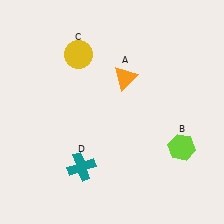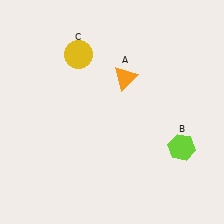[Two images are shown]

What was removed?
The teal cross (D) was removed in Image 2.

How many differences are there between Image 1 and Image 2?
There is 1 difference between the two images.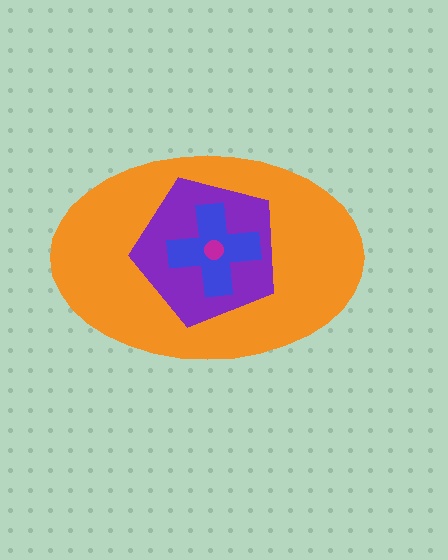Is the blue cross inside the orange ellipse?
Yes.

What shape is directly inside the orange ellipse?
The purple pentagon.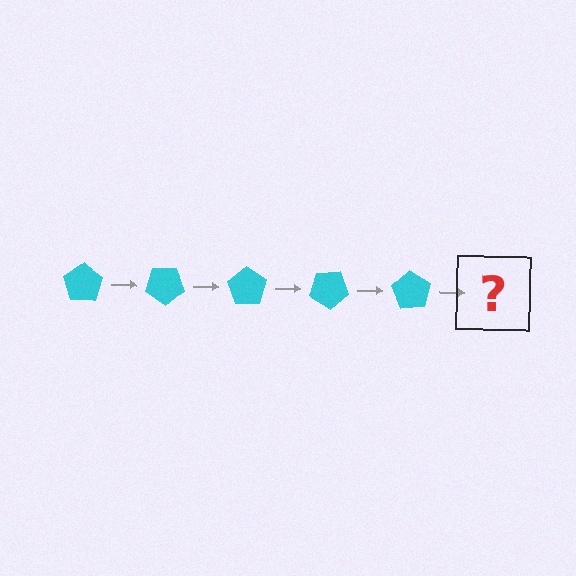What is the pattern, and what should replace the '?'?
The pattern is that the pentagon rotates 35 degrees each step. The '?' should be a cyan pentagon rotated 175 degrees.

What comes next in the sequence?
The next element should be a cyan pentagon rotated 175 degrees.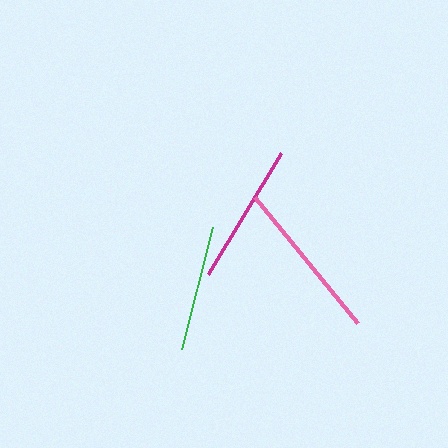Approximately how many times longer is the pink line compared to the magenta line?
The pink line is approximately 1.1 times the length of the magenta line.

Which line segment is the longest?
The pink line is the longest at approximately 162 pixels.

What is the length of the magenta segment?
The magenta segment is approximately 141 pixels long.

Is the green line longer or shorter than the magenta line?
The magenta line is longer than the green line.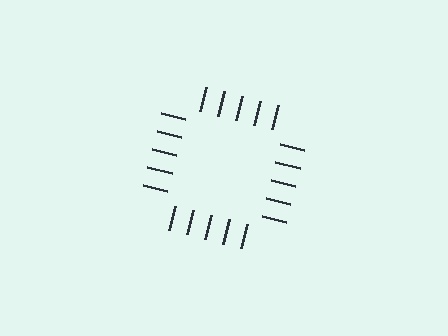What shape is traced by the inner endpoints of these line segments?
An illusory square — the line segments terminate on its edges but no continuous stroke is drawn.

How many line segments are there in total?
20 — 5 along each of the 4 edges.